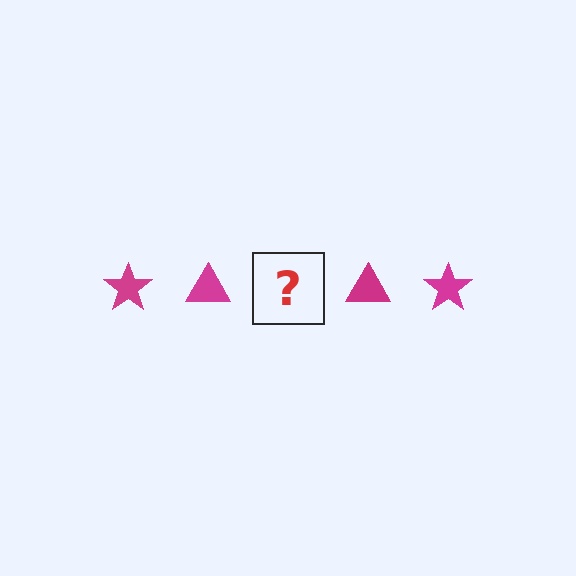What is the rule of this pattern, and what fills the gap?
The rule is that the pattern cycles through star, triangle shapes in magenta. The gap should be filled with a magenta star.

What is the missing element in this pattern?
The missing element is a magenta star.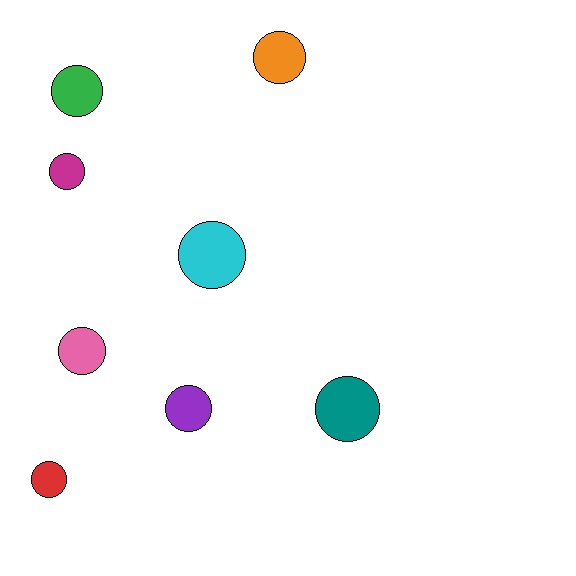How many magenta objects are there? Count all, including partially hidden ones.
There is 1 magenta object.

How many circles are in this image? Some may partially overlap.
There are 8 circles.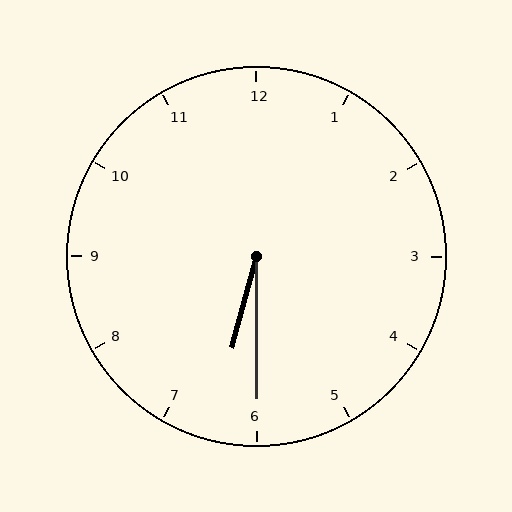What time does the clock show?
6:30.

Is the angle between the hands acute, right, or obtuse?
It is acute.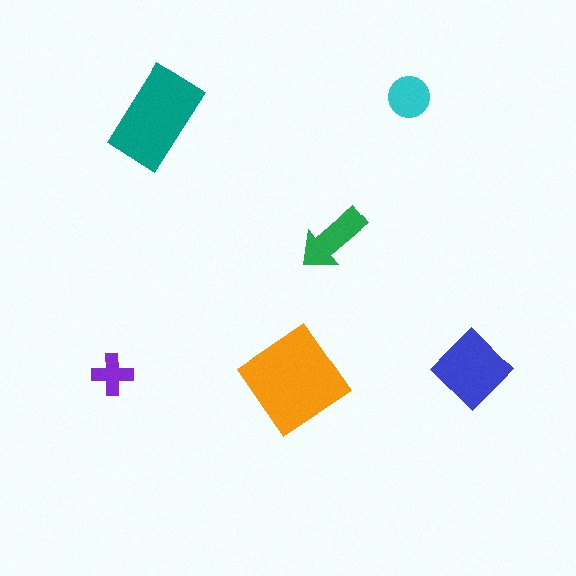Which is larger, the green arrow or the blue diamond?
The blue diamond.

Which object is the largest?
The orange diamond.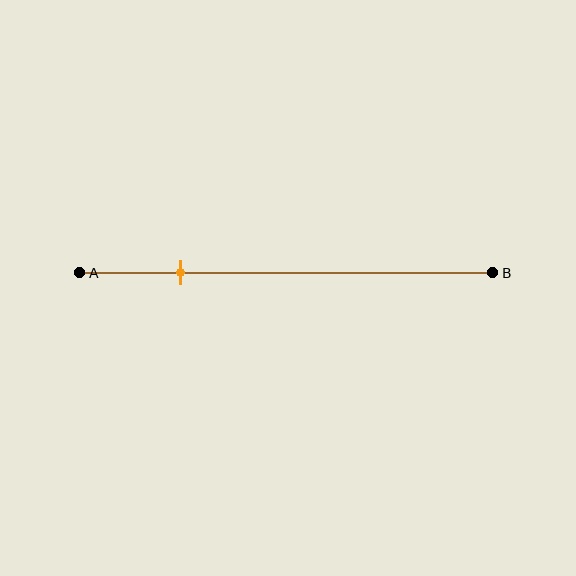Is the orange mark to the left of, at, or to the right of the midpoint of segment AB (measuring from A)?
The orange mark is to the left of the midpoint of segment AB.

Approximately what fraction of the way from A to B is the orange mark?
The orange mark is approximately 25% of the way from A to B.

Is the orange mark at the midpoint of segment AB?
No, the mark is at about 25% from A, not at the 50% midpoint.